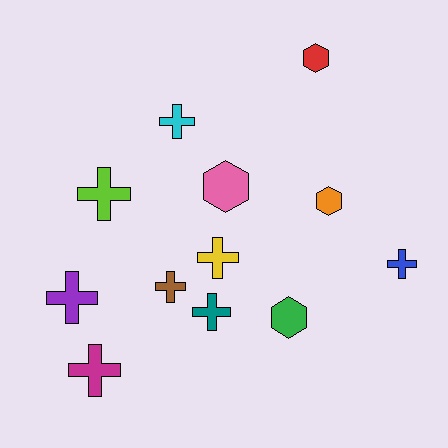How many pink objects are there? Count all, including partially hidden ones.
There is 1 pink object.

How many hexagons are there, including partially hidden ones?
There are 4 hexagons.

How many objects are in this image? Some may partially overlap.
There are 12 objects.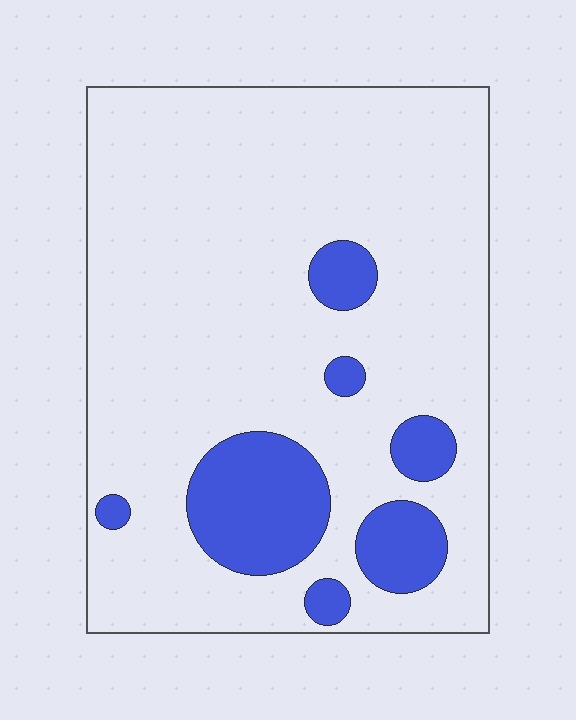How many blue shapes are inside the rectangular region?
7.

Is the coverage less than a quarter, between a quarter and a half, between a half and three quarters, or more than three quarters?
Less than a quarter.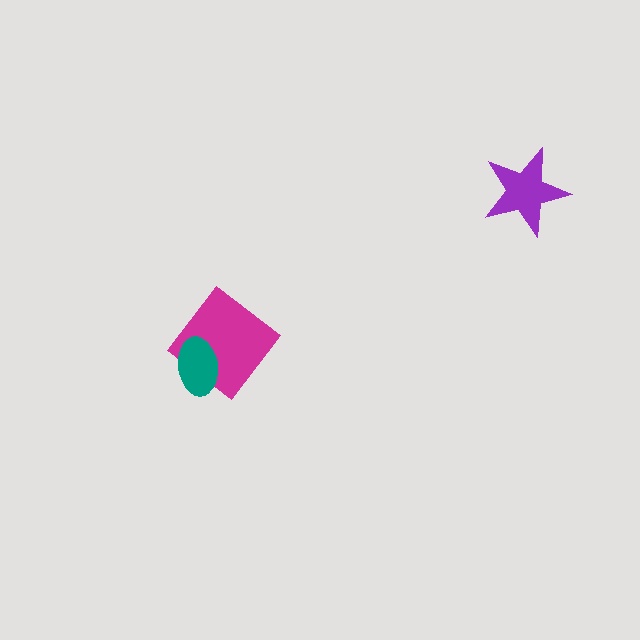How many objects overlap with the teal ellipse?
1 object overlaps with the teal ellipse.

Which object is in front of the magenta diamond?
The teal ellipse is in front of the magenta diamond.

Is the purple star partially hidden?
No, no other shape covers it.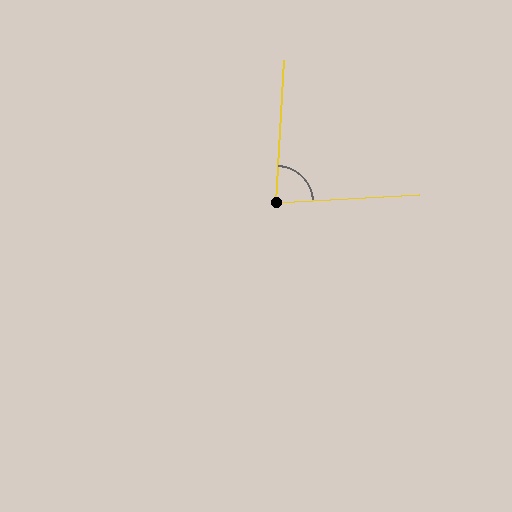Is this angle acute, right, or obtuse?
It is acute.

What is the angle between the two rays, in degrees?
Approximately 84 degrees.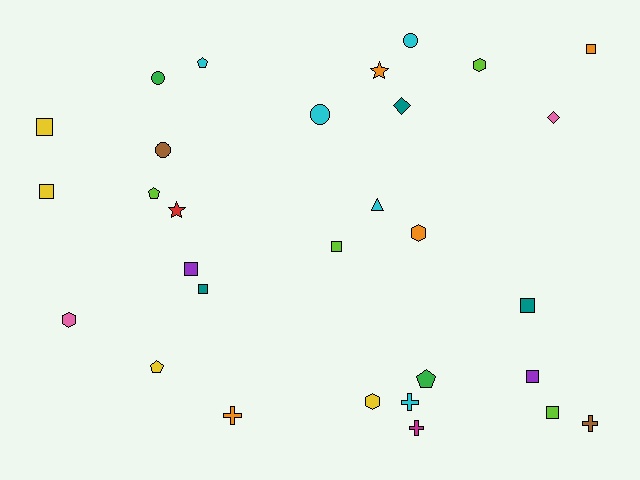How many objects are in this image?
There are 30 objects.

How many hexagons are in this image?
There are 4 hexagons.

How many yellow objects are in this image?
There are 4 yellow objects.